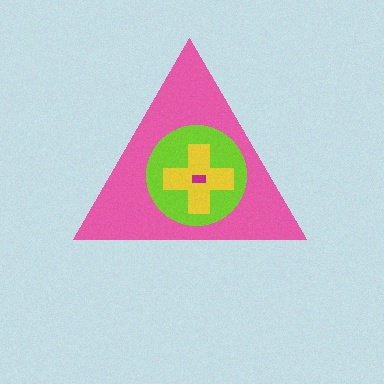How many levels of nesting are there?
4.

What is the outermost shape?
The pink triangle.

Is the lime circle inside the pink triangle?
Yes.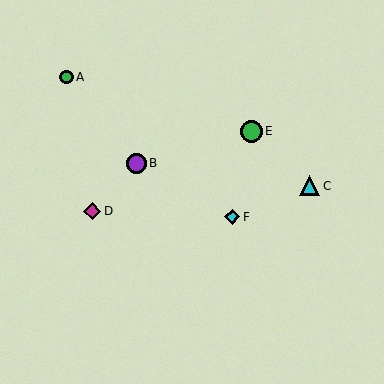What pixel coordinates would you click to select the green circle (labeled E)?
Click at (252, 131) to select the green circle E.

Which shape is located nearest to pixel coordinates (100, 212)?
The magenta diamond (labeled D) at (92, 211) is nearest to that location.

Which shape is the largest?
The green circle (labeled E) is the largest.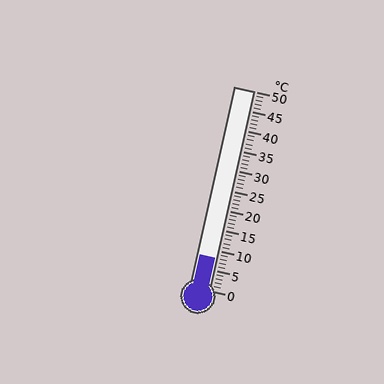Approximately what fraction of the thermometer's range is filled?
The thermometer is filled to approximately 15% of its range.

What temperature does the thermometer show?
The thermometer shows approximately 8°C.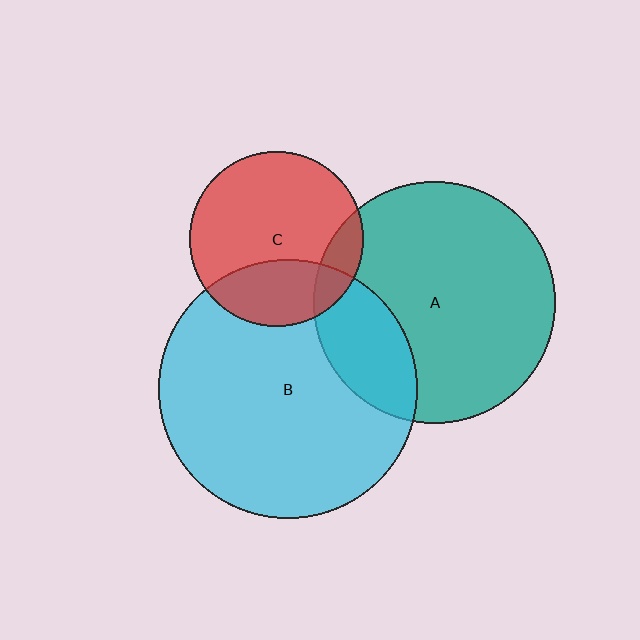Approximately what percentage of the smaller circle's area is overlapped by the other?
Approximately 15%.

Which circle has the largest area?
Circle B (cyan).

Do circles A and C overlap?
Yes.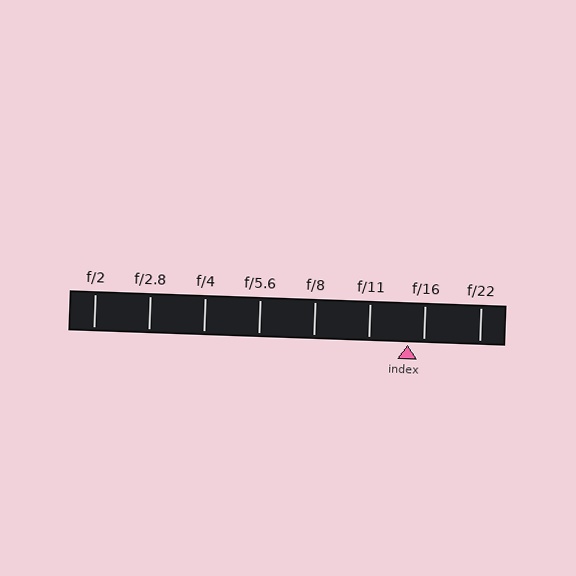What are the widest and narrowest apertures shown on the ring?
The widest aperture shown is f/2 and the narrowest is f/22.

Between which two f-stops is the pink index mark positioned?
The index mark is between f/11 and f/16.